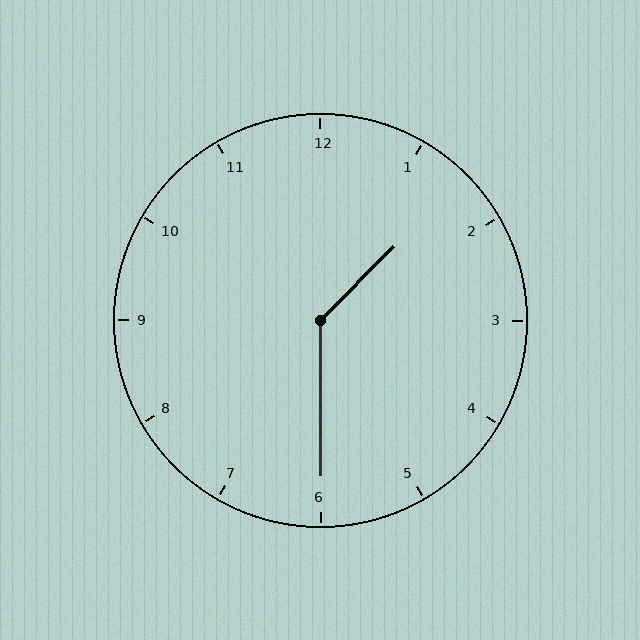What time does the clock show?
1:30.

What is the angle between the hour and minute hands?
Approximately 135 degrees.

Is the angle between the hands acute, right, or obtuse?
It is obtuse.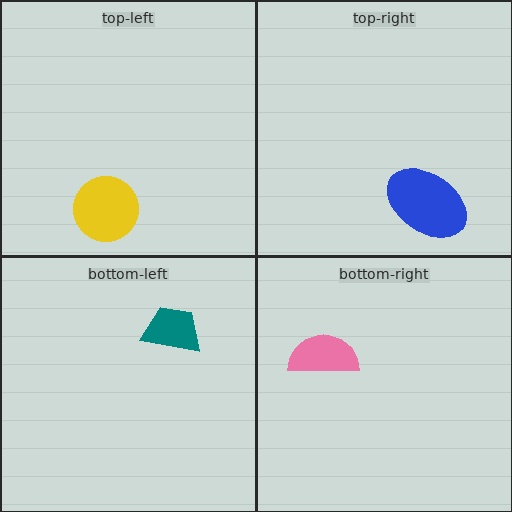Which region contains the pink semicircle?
The bottom-right region.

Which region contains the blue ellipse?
The top-right region.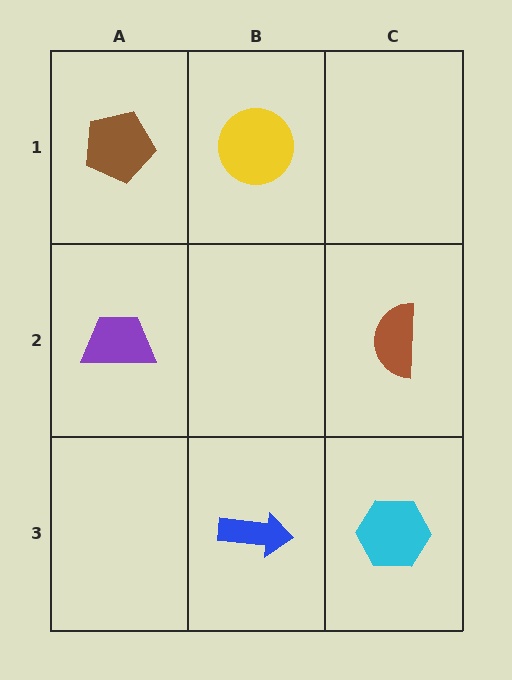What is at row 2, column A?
A purple trapezoid.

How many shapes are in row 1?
2 shapes.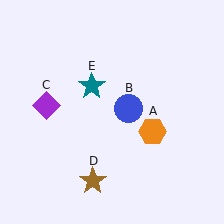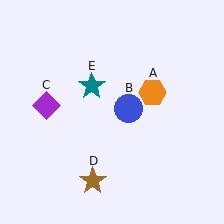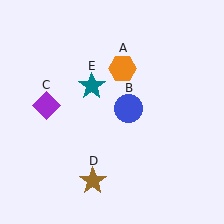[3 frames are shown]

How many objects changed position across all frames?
1 object changed position: orange hexagon (object A).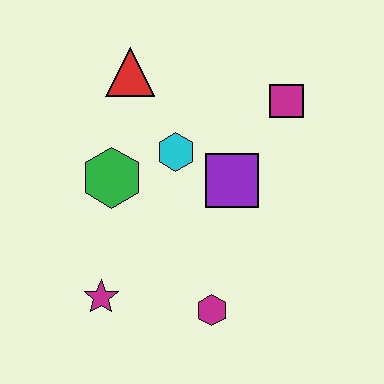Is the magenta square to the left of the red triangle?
No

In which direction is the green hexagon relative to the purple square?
The green hexagon is to the left of the purple square.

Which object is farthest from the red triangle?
The magenta hexagon is farthest from the red triangle.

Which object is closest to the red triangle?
The cyan hexagon is closest to the red triangle.